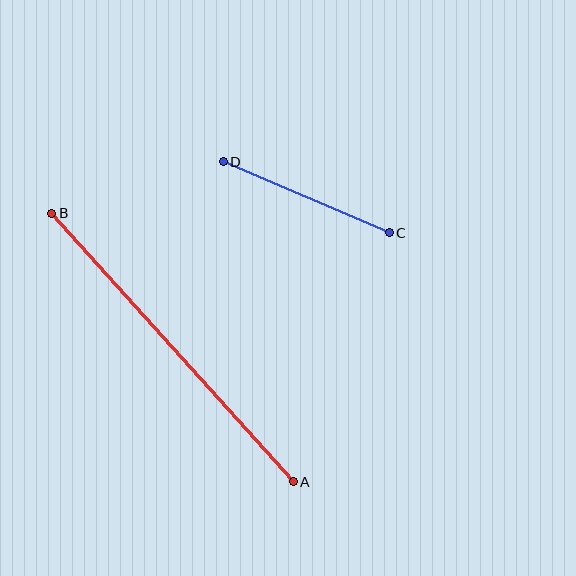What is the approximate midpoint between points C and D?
The midpoint is at approximately (306, 197) pixels.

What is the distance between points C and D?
The distance is approximately 181 pixels.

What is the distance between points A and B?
The distance is approximately 361 pixels.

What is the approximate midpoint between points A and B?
The midpoint is at approximately (173, 347) pixels.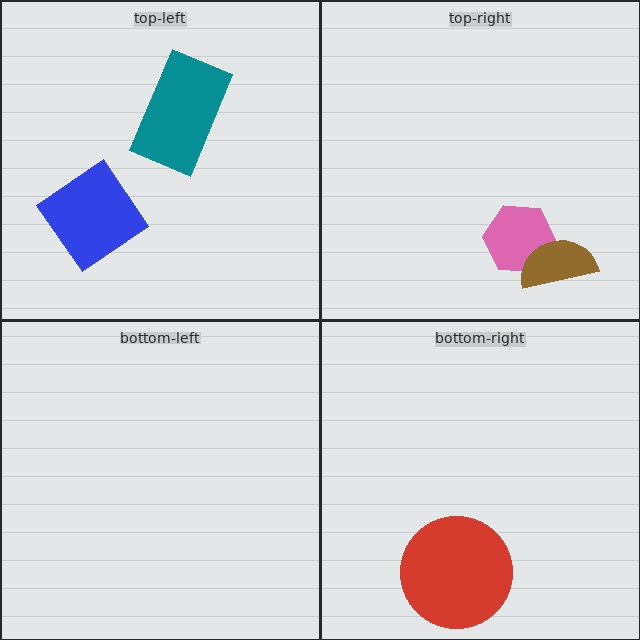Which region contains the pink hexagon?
The top-right region.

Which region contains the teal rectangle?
The top-left region.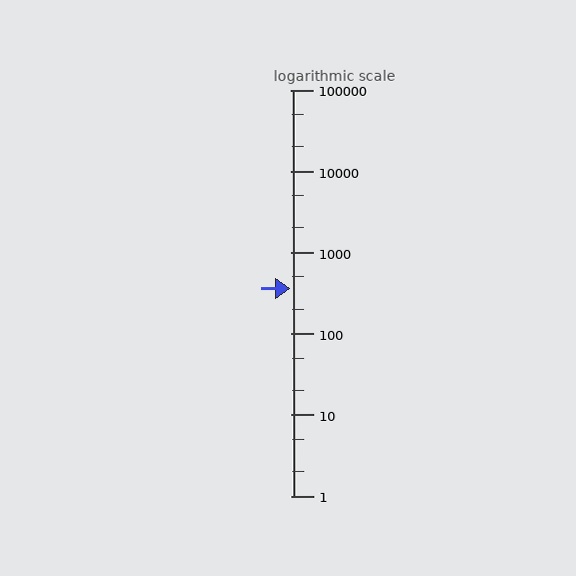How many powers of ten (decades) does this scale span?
The scale spans 5 decades, from 1 to 100000.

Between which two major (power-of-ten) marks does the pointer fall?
The pointer is between 100 and 1000.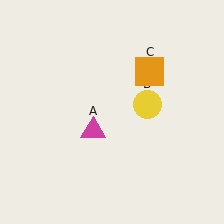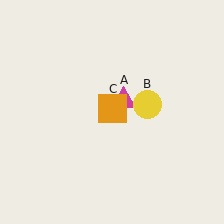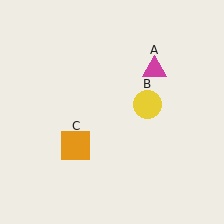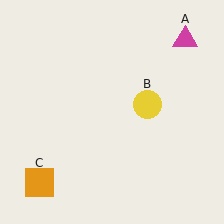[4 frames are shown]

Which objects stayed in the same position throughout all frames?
Yellow circle (object B) remained stationary.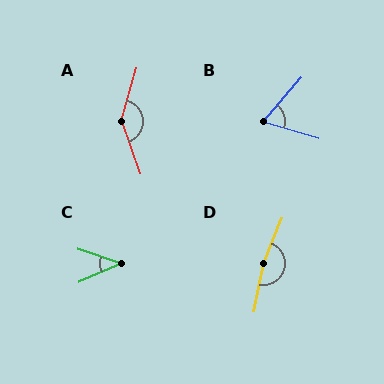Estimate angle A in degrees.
Approximately 145 degrees.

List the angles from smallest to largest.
C (41°), B (66°), A (145°), D (169°).